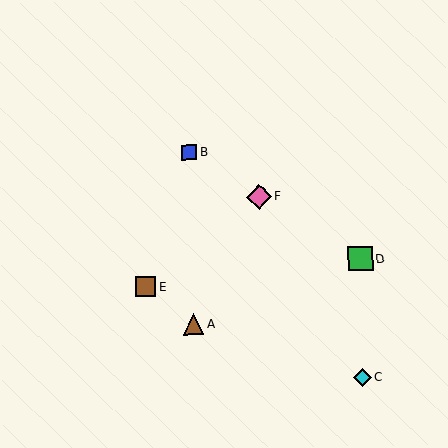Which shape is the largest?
The pink diamond (labeled F) is the largest.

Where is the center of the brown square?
The center of the brown square is at (146, 287).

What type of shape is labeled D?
Shape D is a green square.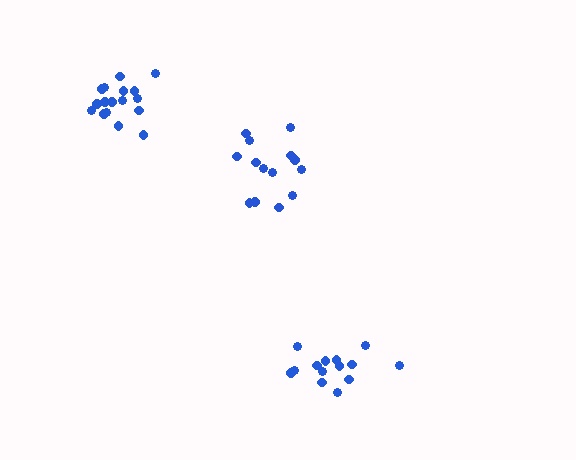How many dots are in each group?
Group 1: 14 dots, Group 2: 14 dots, Group 3: 17 dots (45 total).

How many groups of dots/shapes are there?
There are 3 groups.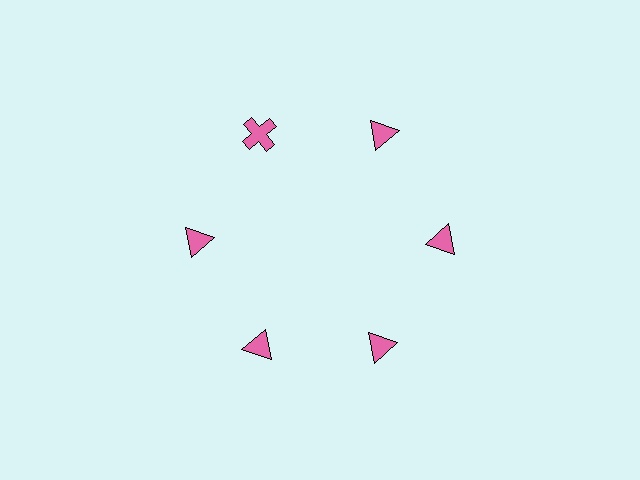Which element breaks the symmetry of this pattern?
The pink cross at roughly the 11 o'clock position breaks the symmetry. All other shapes are pink triangles.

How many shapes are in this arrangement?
There are 6 shapes arranged in a ring pattern.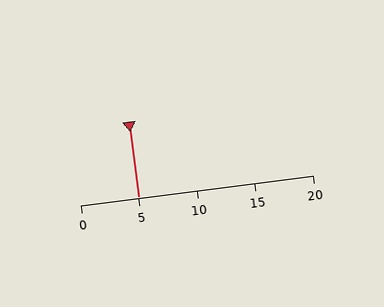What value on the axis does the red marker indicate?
The marker indicates approximately 5.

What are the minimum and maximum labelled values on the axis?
The axis runs from 0 to 20.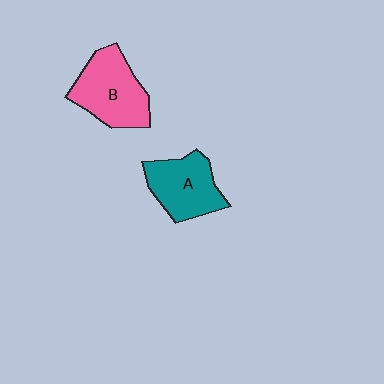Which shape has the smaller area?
Shape A (teal).